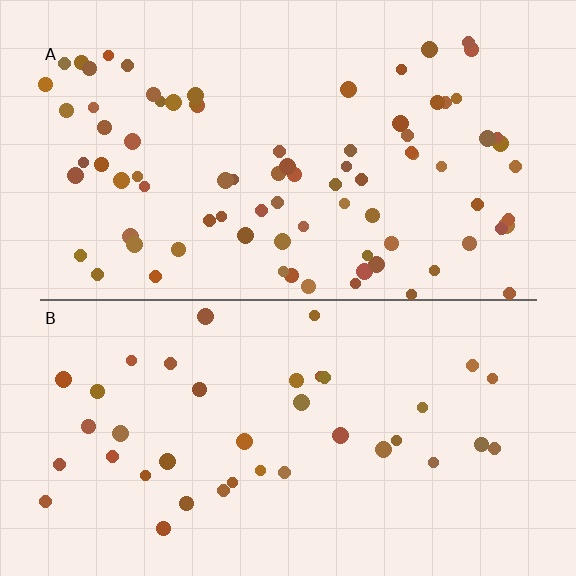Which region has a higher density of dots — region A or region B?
A (the top).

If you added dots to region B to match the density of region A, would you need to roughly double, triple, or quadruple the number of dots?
Approximately double.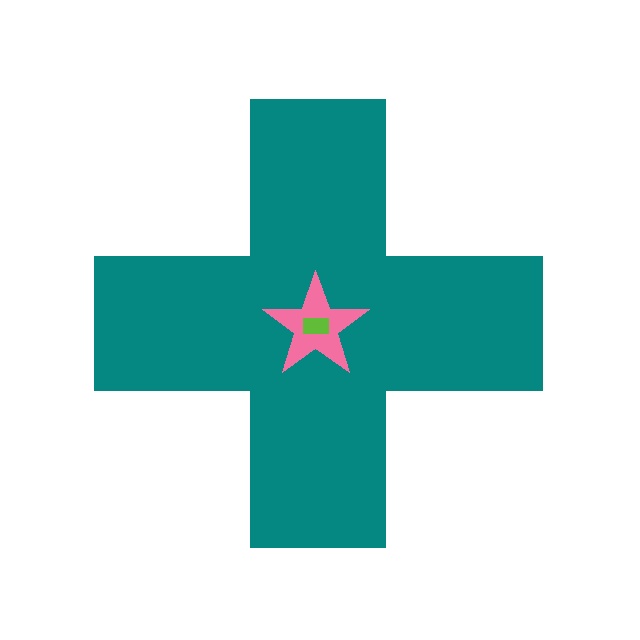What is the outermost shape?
The teal cross.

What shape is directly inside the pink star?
The lime rectangle.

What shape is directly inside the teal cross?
The pink star.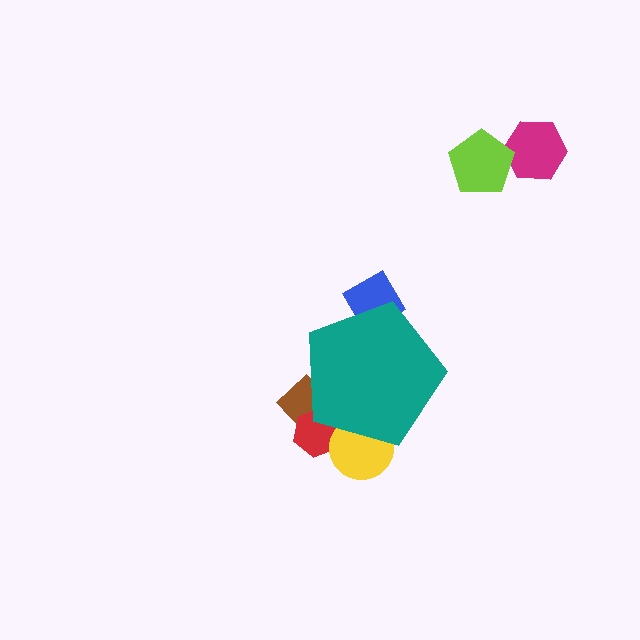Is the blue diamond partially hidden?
Yes, the blue diamond is partially hidden behind the teal pentagon.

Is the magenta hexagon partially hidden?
No, the magenta hexagon is fully visible.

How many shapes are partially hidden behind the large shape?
4 shapes are partially hidden.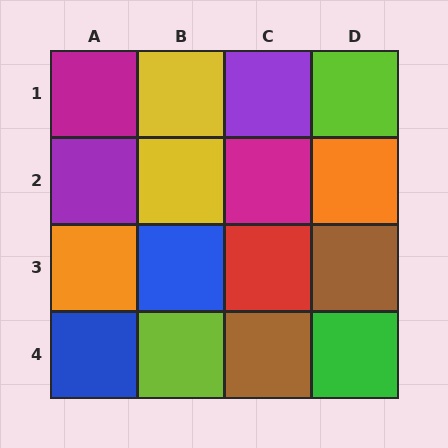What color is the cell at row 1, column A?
Magenta.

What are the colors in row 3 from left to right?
Orange, blue, red, brown.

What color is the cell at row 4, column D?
Green.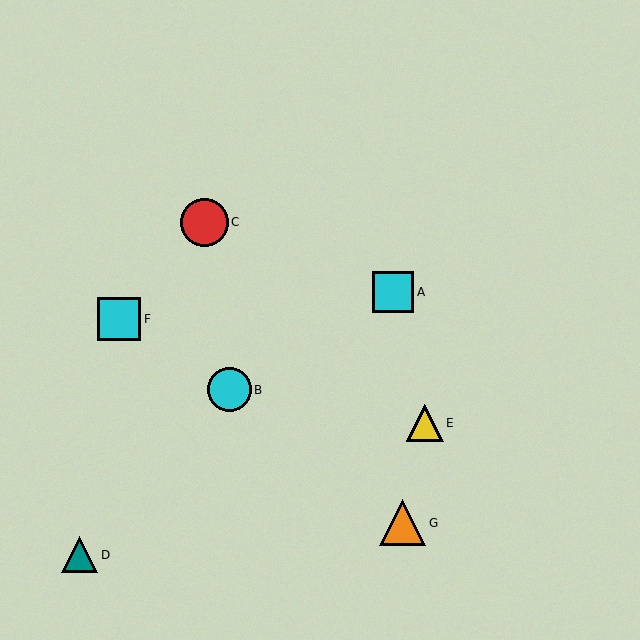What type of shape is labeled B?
Shape B is a cyan circle.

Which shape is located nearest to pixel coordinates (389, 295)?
The cyan square (labeled A) at (393, 292) is nearest to that location.